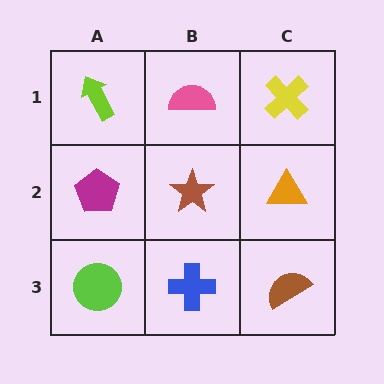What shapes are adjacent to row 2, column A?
A lime arrow (row 1, column A), a lime circle (row 3, column A), a brown star (row 2, column B).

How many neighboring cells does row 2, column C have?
3.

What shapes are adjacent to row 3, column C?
An orange triangle (row 2, column C), a blue cross (row 3, column B).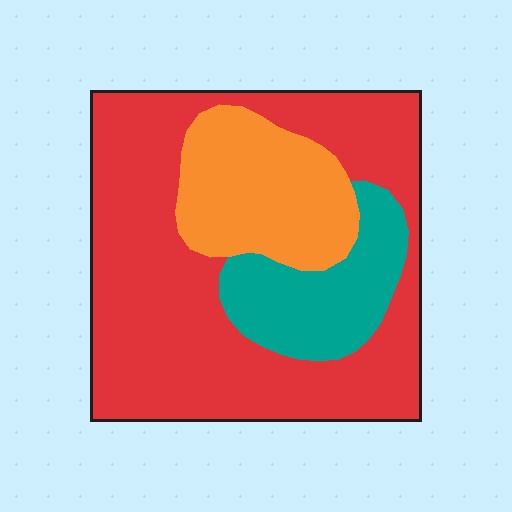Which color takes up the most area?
Red, at roughly 65%.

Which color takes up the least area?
Teal, at roughly 15%.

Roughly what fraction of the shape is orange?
Orange takes up between a sixth and a third of the shape.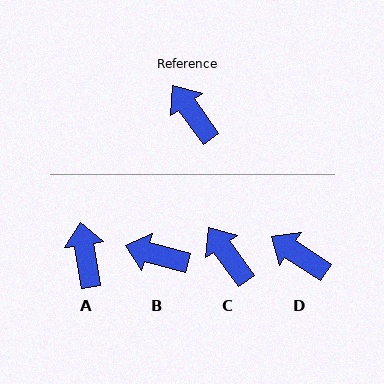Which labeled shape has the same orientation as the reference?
C.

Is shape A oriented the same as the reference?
No, it is off by about 26 degrees.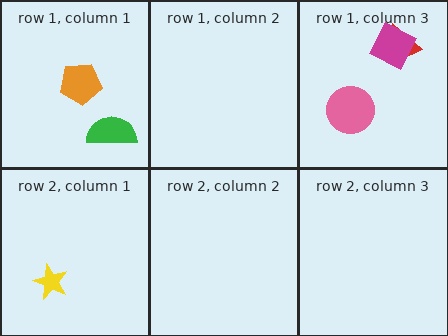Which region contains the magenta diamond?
The row 1, column 3 region.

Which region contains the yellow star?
The row 2, column 1 region.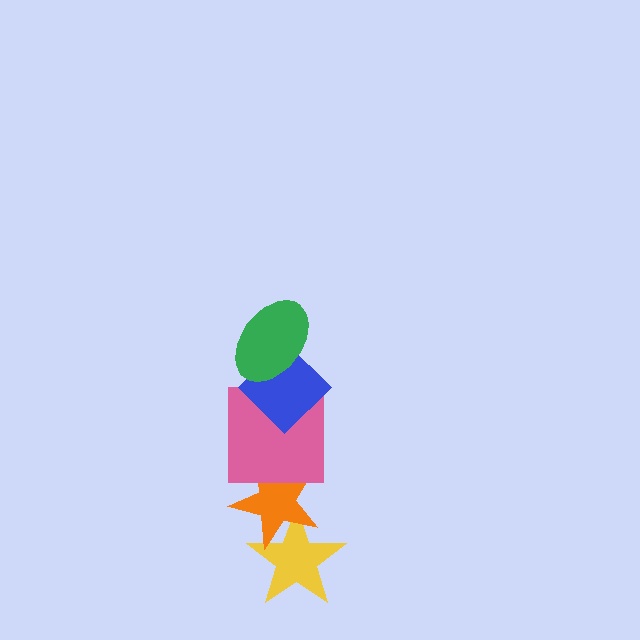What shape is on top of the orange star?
The pink square is on top of the orange star.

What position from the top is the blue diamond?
The blue diamond is 2nd from the top.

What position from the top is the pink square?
The pink square is 3rd from the top.